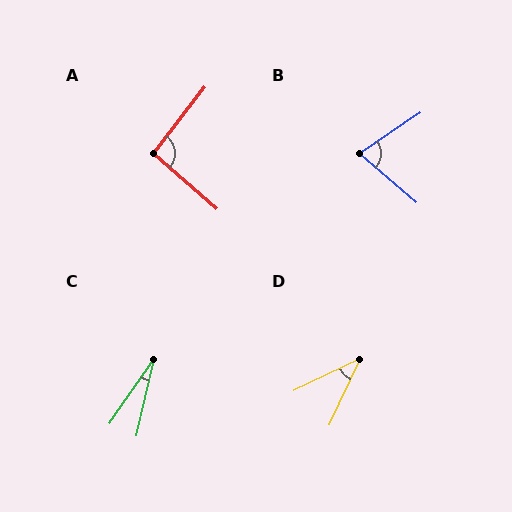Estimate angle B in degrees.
Approximately 76 degrees.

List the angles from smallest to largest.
C (22°), D (40°), B (76°), A (93°).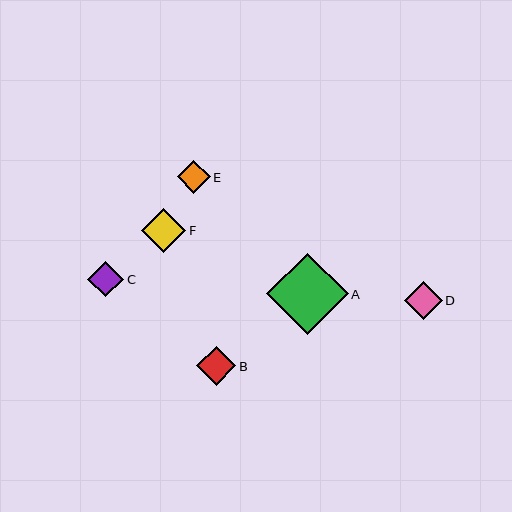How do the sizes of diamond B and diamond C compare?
Diamond B and diamond C are approximately the same size.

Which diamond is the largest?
Diamond A is the largest with a size of approximately 82 pixels.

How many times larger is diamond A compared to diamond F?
Diamond A is approximately 1.9 times the size of diamond F.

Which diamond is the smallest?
Diamond E is the smallest with a size of approximately 33 pixels.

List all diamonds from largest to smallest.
From largest to smallest: A, F, B, D, C, E.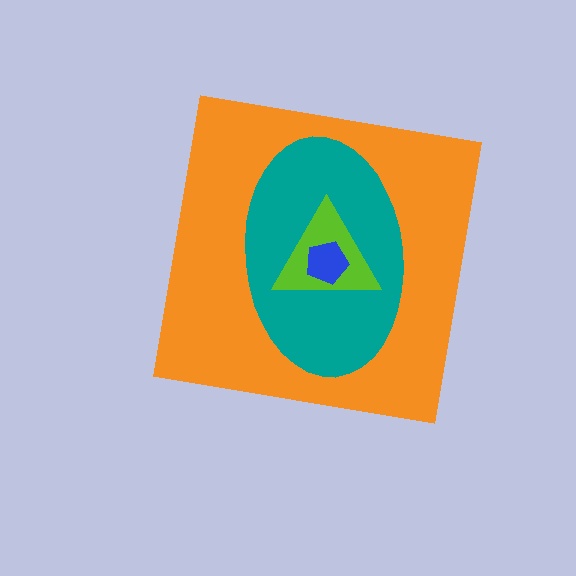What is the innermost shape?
The blue pentagon.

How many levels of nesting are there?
4.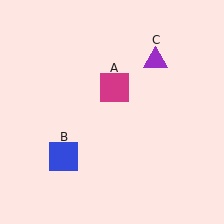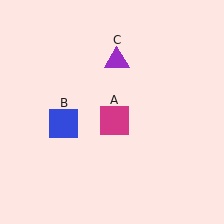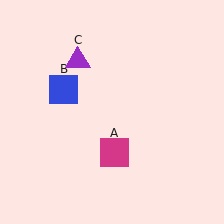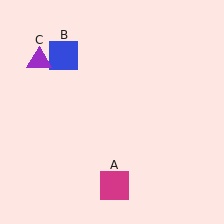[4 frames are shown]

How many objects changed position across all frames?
3 objects changed position: magenta square (object A), blue square (object B), purple triangle (object C).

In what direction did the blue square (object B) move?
The blue square (object B) moved up.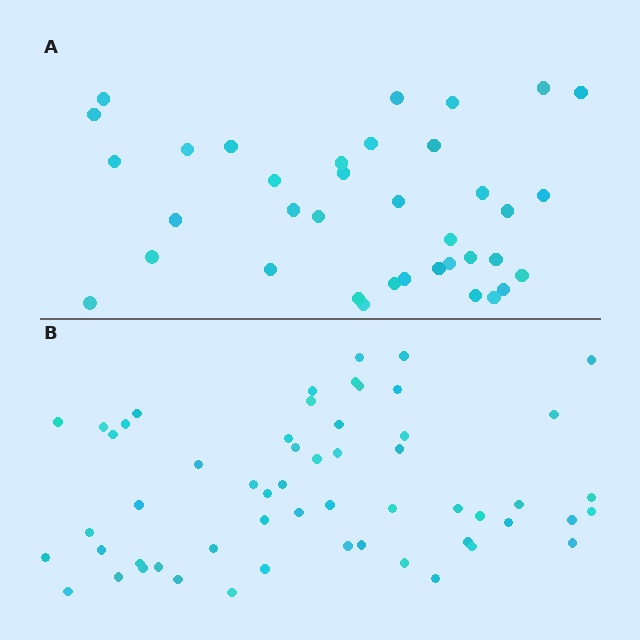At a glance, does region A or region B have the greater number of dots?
Region B (the bottom region) has more dots.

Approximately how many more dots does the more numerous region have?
Region B has approximately 20 more dots than region A.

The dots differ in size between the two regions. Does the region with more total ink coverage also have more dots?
No. Region A has more total ink coverage because its dots are larger, but region B actually contains more individual dots. Total area can be misleading — the number of items is what matters here.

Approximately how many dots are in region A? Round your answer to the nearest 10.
About 40 dots. (The exact count is 37, which rounds to 40.)